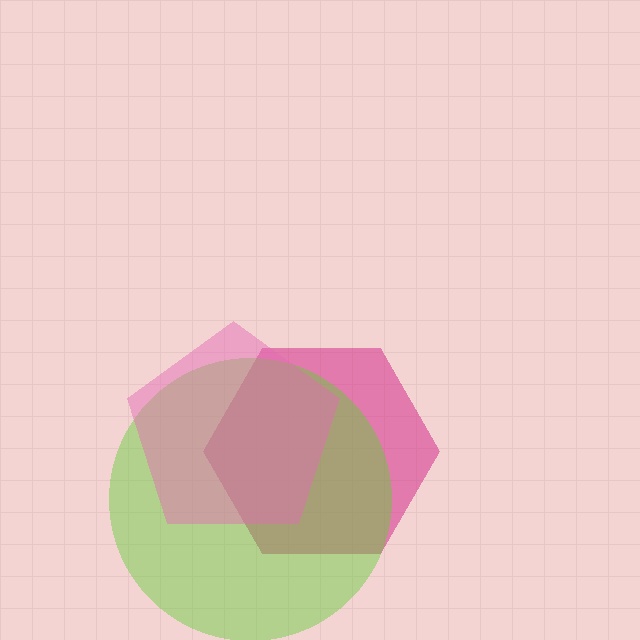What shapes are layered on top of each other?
The layered shapes are: a magenta hexagon, a lime circle, a pink pentagon.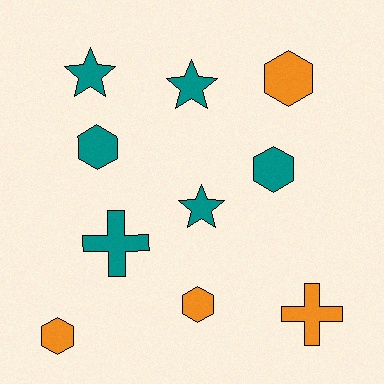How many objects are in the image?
There are 10 objects.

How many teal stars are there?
There are 3 teal stars.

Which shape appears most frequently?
Hexagon, with 5 objects.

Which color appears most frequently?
Teal, with 6 objects.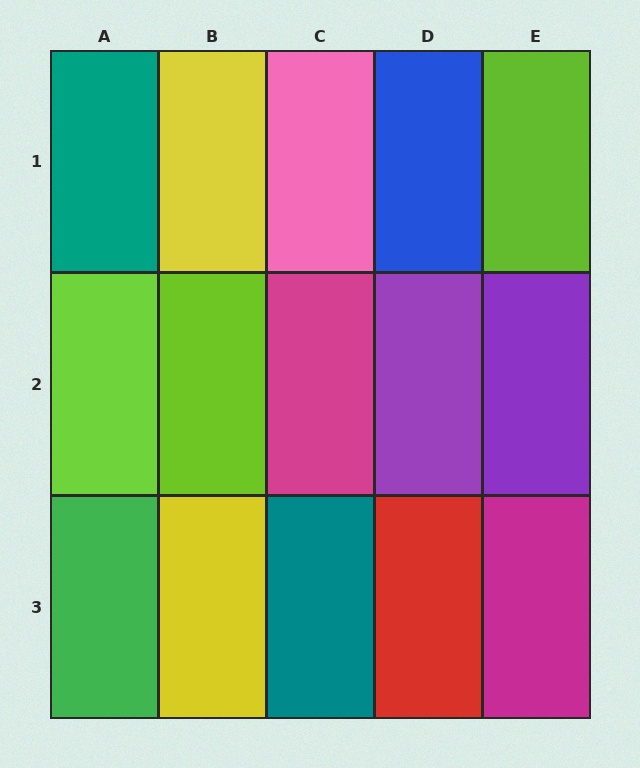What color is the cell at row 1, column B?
Yellow.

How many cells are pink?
1 cell is pink.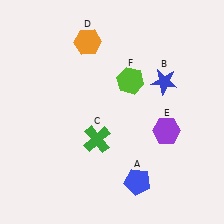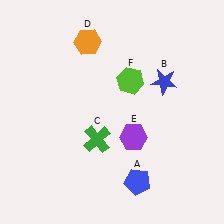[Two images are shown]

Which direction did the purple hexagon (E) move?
The purple hexagon (E) moved left.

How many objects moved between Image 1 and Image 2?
1 object moved between the two images.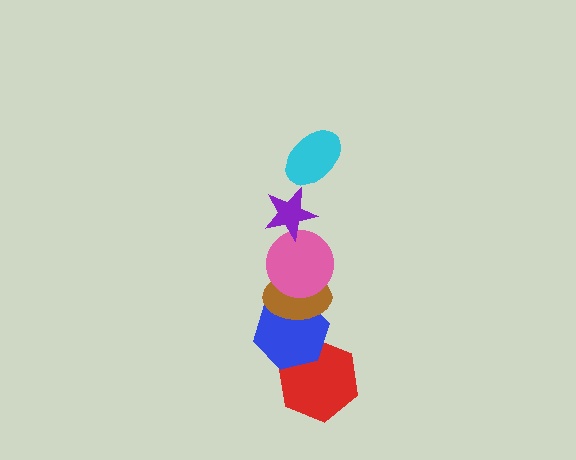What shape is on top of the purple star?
The cyan ellipse is on top of the purple star.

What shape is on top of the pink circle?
The purple star is on top of the pink circle.